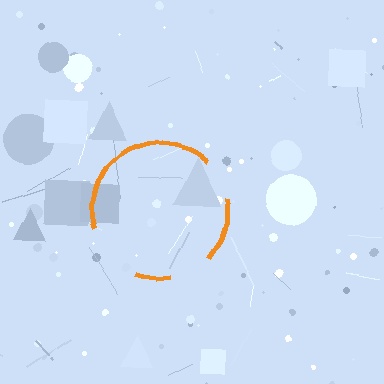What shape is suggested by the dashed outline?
The dashed outline suggests a circle.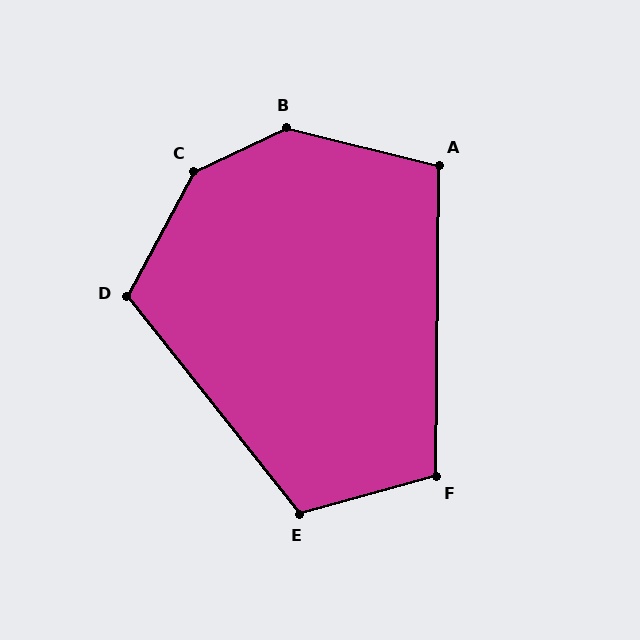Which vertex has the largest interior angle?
C, at approximately 143 degrees.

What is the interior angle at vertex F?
Approximately 106 degrees (obtuse).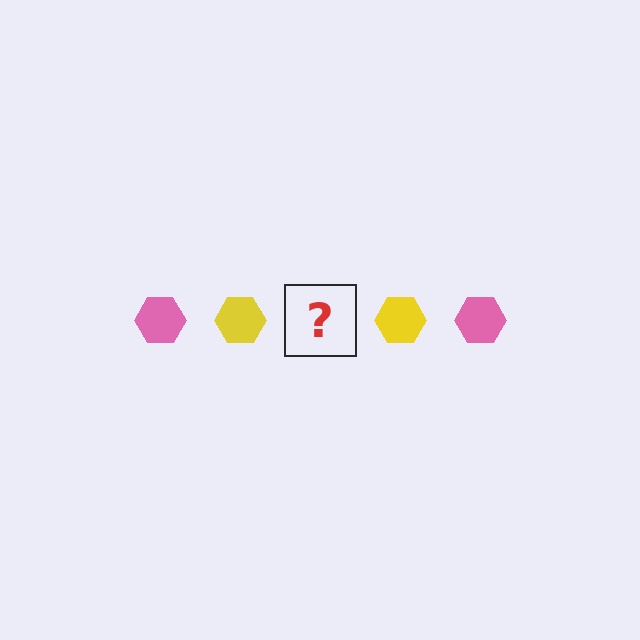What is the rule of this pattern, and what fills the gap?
The rule is that the pattern cycles through pink, yellow hexagons. The gap should be filled with a pink hexagon.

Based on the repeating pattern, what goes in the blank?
The blank should be a pink hexagon.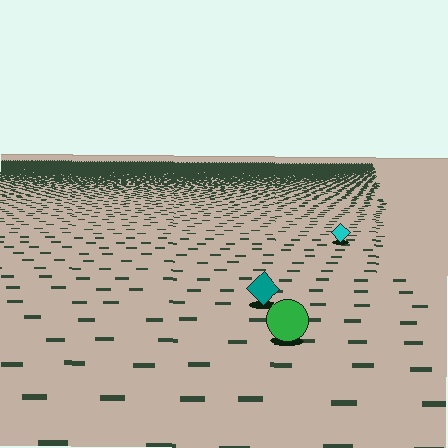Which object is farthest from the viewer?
The cyan diamond is farthest from the viewer. It appears smaller and the ground texture around it is denser.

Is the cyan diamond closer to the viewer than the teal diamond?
No. The teal diamond is closer — you can tell from the texture gradient: the ground texture is coarser near it.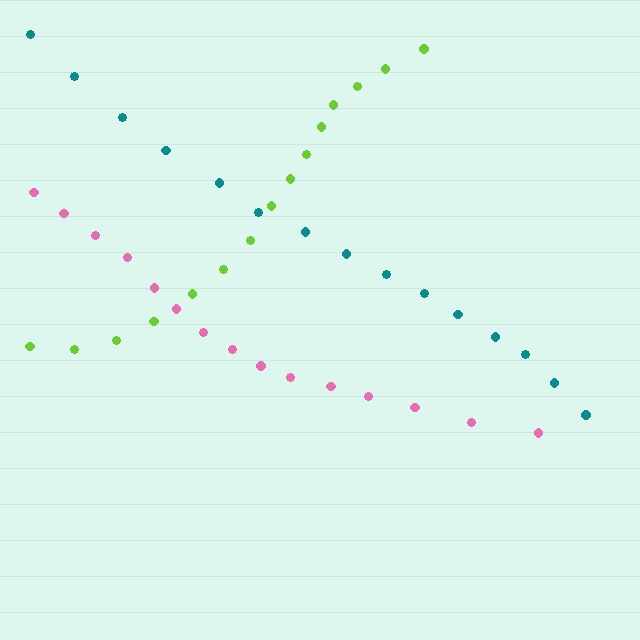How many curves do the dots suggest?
There are 3 distinct paths.